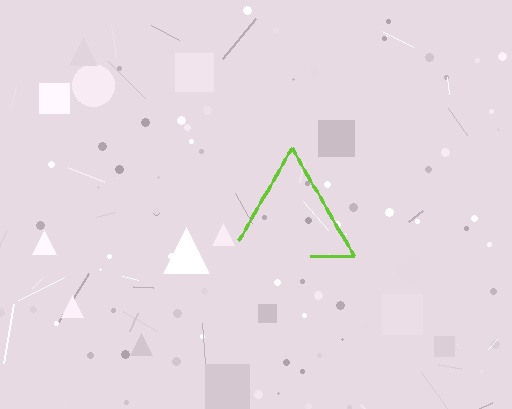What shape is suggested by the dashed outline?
The dashed outline suggests a triangle.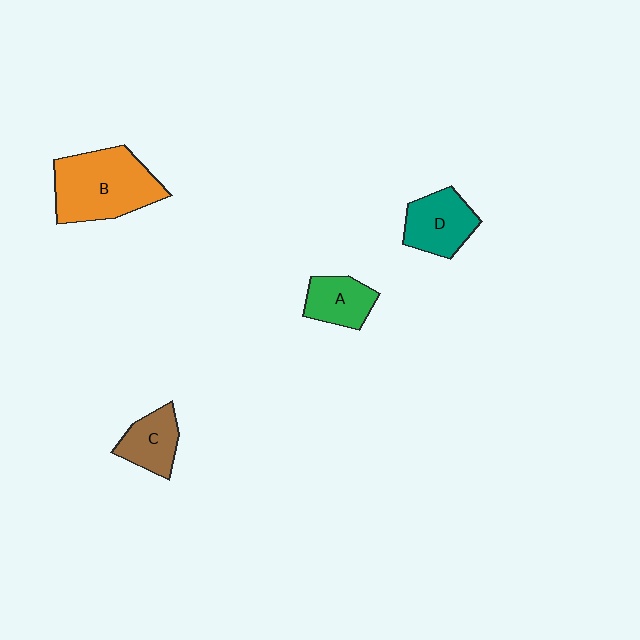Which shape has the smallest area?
Shape A (green).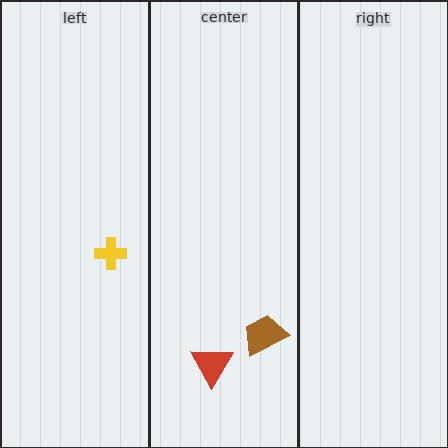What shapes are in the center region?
The brown trapezoid, the red triangle.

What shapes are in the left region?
The yellow cross.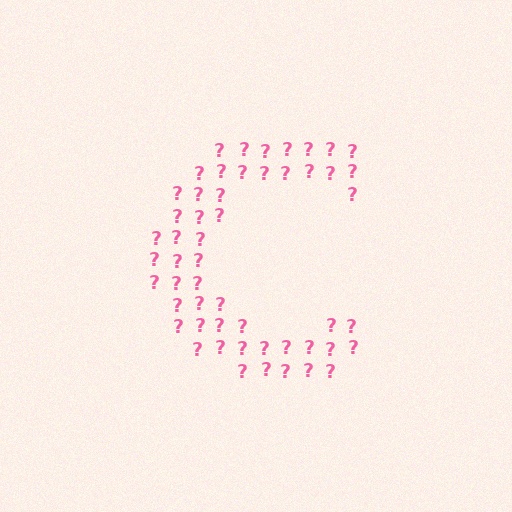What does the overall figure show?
The overall figure shows the letter C.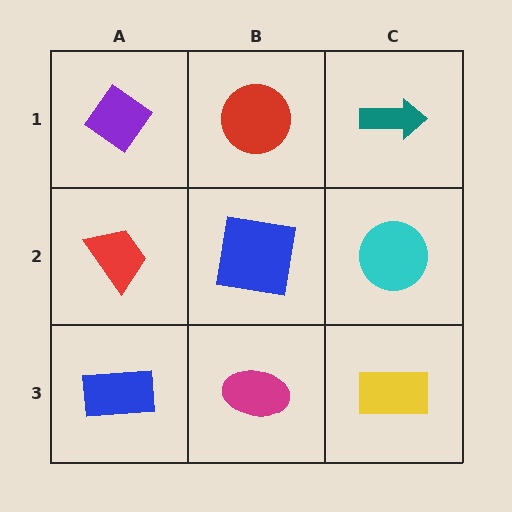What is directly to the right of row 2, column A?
A blue square.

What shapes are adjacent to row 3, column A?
A red trapezoid (row 2, column A), a magenta ellipse (row 3, column B).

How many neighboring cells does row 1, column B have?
3.